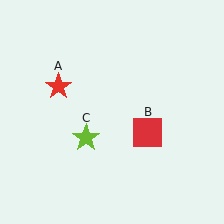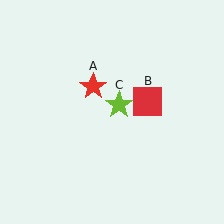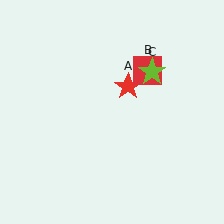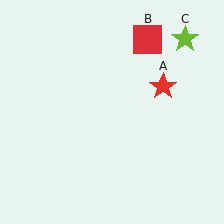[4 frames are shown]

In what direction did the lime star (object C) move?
The lime star (object C) moved up and to the right.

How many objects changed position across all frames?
3 objects changed position: red star (object A), red square (object B), lime star (object C).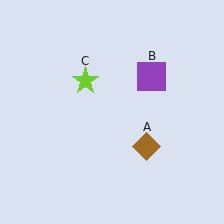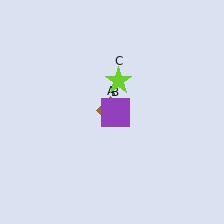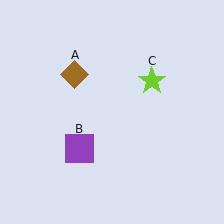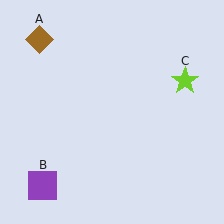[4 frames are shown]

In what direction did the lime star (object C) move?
The lime star (object C) moved right.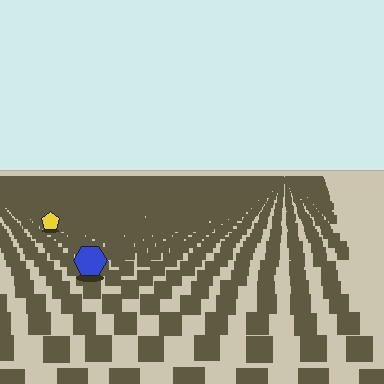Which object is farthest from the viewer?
The yellow pentagon is farthest from the viewer. It appears smaller and the ground texture around it is denser.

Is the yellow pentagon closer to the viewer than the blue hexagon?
No. The blue hexagon is closer — you can tell from the texture gradient: the ground texture is coarser near it.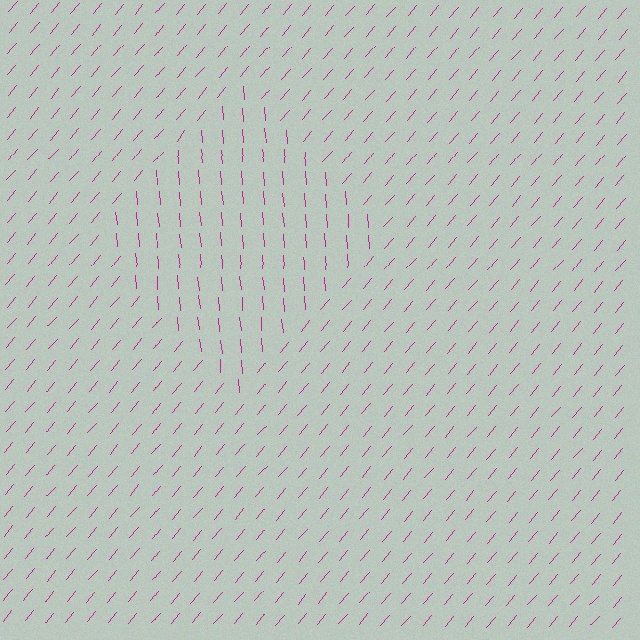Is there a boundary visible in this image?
Yes, there is a texture boundary formed by a change in line orientation.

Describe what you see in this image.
The image is filled with small magenta line segments. A diamond region in the image has lines oriented differently from the surrounding lines, creating a visible texture boundary.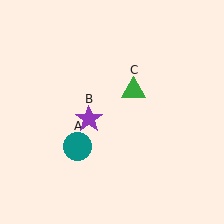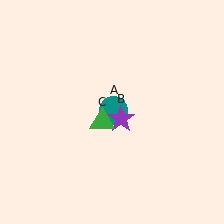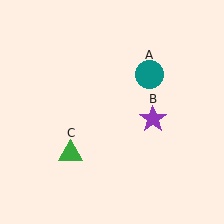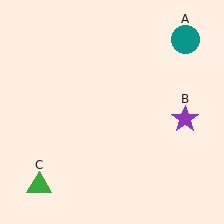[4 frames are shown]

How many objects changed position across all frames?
3 objects changed position: teal circle (object A), purple star (object B), green triangle (object C).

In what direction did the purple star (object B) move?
The purple star (object B) moved right.